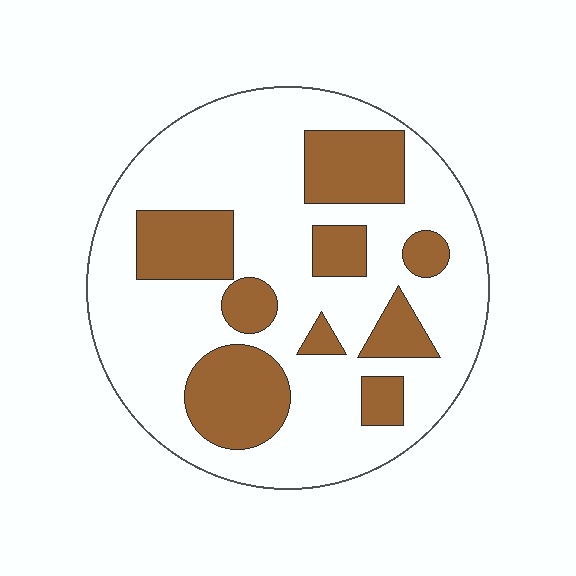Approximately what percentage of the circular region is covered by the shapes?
Approximately 30%.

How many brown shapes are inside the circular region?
9.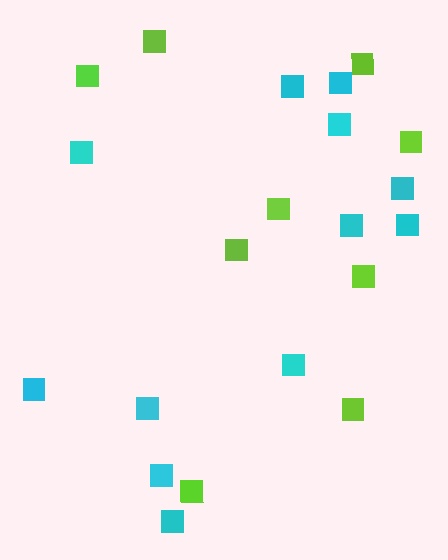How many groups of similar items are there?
There are 2 groups: one group of cyan squares (12) and one group of lime squares (9).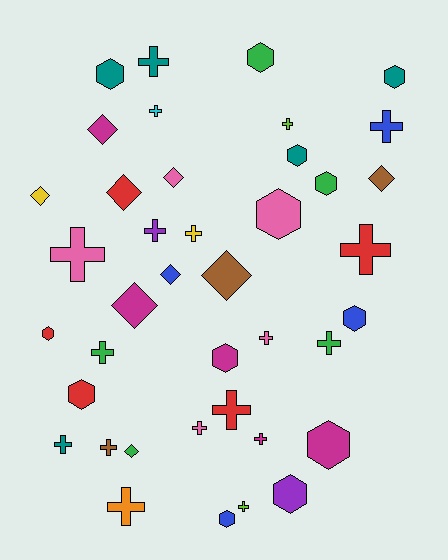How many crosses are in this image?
There are 18 crosses.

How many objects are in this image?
There are 40 objects.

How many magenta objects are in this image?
There are 5 magenta objects.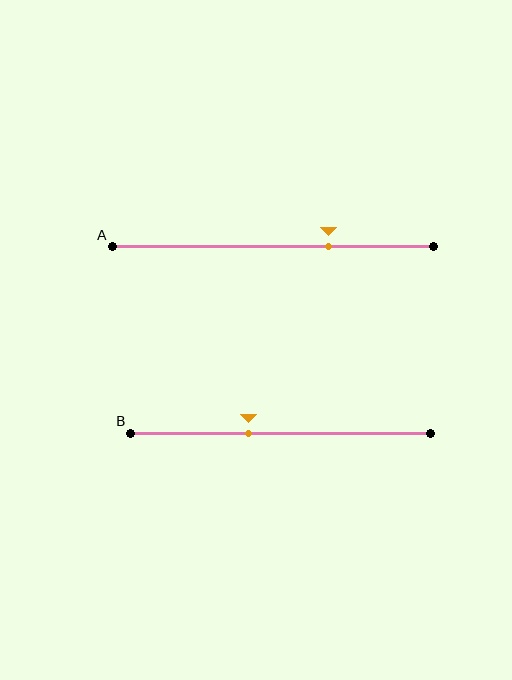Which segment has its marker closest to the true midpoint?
Segment B has its marker closest to the true midpoint.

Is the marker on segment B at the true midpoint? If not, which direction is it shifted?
No, the marker on segment B is shifted to the left by about 11% of the segment length.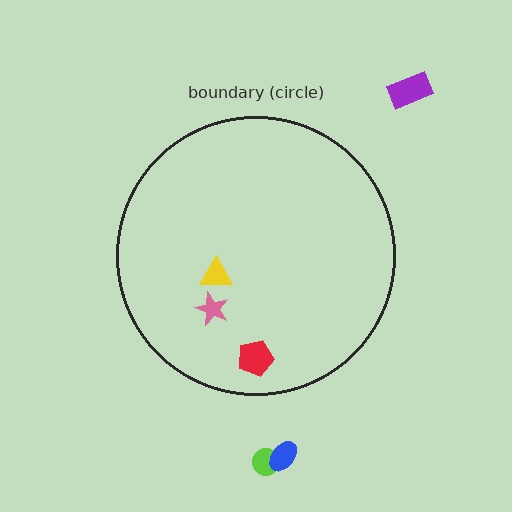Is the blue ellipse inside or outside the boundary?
Outside.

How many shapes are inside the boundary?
3 inside, 3 outside.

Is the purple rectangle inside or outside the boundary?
Outside.